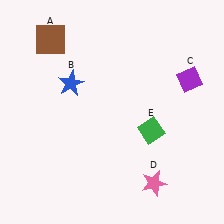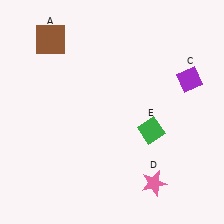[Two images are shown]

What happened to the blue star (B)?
The blue star (B) was removed in Image 2. It was in the top-left area of Image 1.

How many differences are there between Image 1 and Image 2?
There is 1 difference between the two images.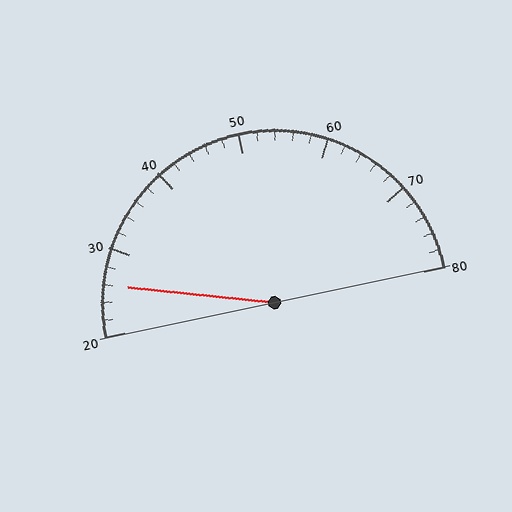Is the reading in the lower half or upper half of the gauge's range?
The reading is in the lower half of the range (20 to 80).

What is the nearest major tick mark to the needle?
The nearest major tick mark is 30.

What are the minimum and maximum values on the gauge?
The gauge ranges from 20 to 80.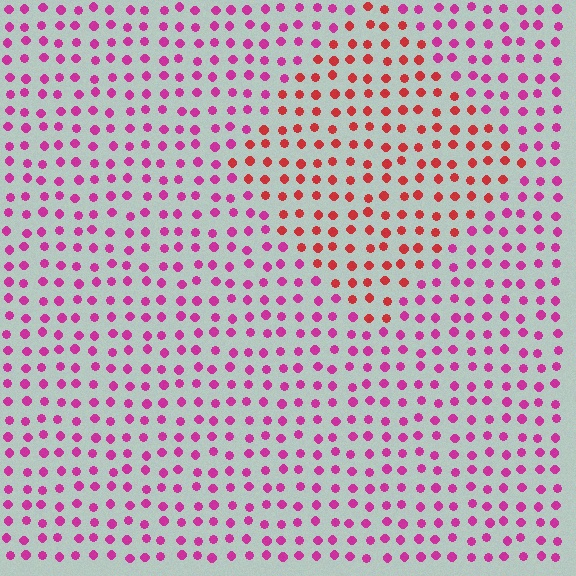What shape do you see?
I see a diamond.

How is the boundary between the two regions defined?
The boundary is defined purely by a slight shift in hue (about 40 degrees). Spacing, size, and orientation are identical on both sides.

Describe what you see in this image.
The image is filled with small magenta elements in a uniform arrangement. A diamond-shaped region is visible where the elements are tinted to a slightly different hue, forming a subtle color boundary.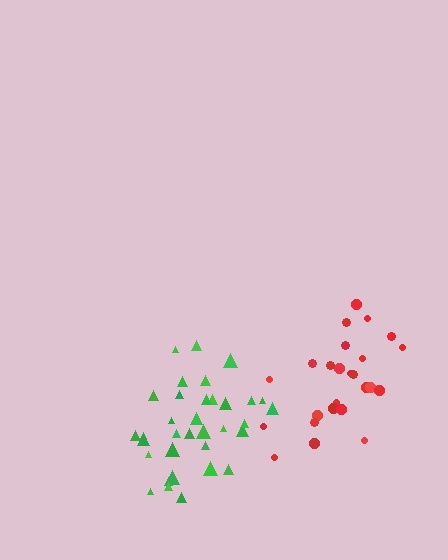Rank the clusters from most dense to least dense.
green, red.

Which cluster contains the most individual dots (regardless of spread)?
Green (34).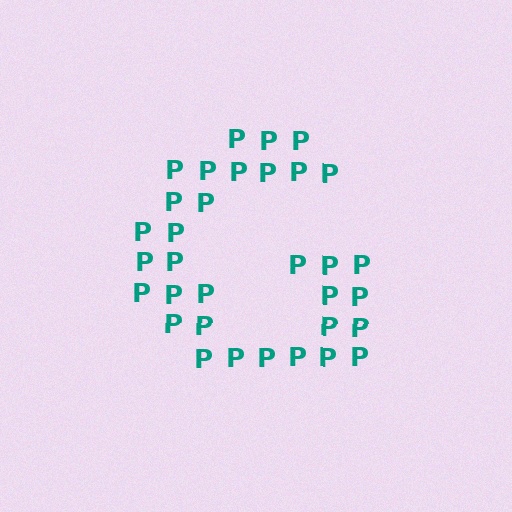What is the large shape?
The large shape is the letter G.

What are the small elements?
The small elements are letter P's.